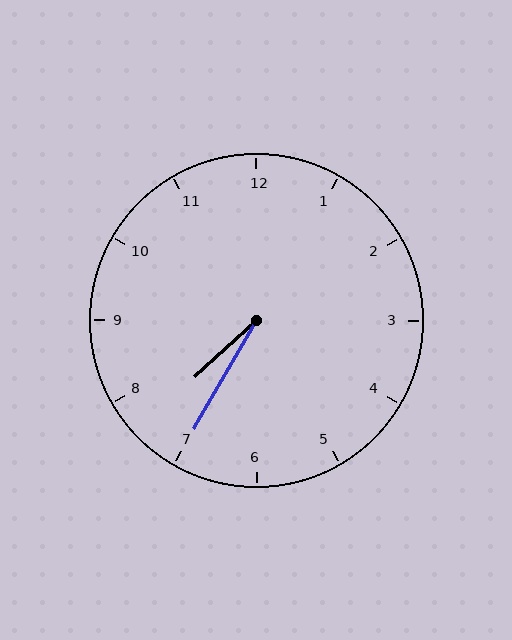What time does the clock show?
7:35.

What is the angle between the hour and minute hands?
Approximately 18 degrees.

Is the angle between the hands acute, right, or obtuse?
It is acute.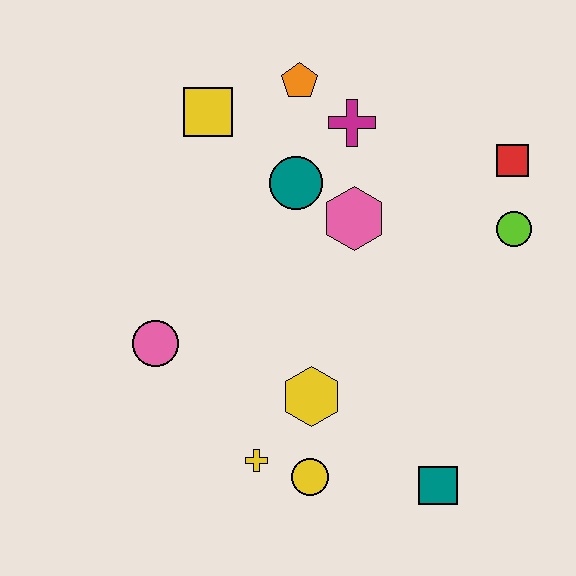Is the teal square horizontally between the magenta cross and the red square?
Yes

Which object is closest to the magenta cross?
The orange pentagon is closest to the magenta cross.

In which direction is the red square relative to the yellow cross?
The red square is above the yellow cross.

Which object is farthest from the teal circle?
The teal square is farthest from the teal circle.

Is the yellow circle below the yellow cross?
Yes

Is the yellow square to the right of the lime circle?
No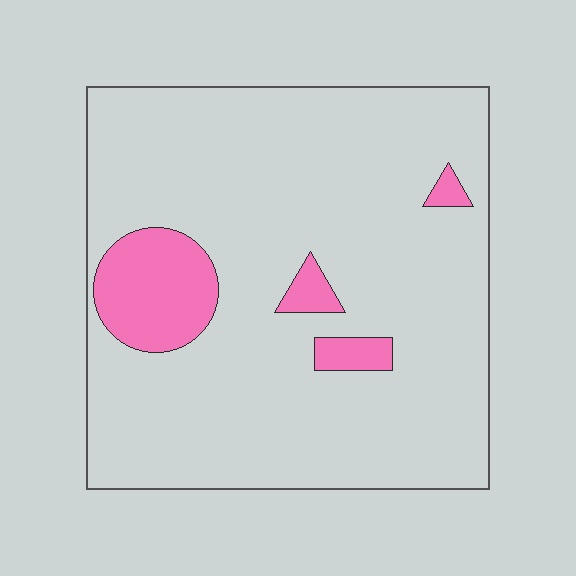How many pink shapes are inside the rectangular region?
4.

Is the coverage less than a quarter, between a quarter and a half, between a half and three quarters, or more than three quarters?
Less than a quarter.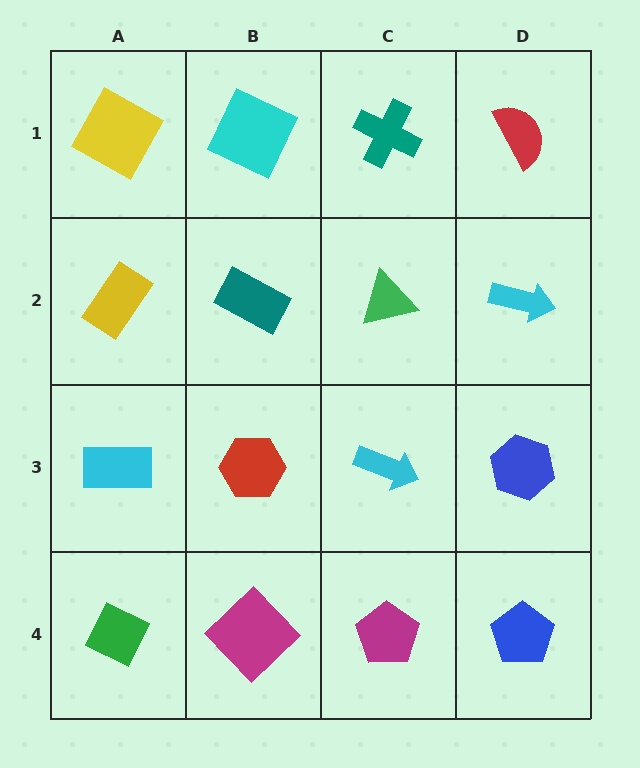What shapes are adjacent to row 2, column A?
A yellow square (row 1, column A), a cyan rectangle (row 3, column A), a teal rectangle (row 2, column B).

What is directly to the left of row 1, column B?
A yellow square.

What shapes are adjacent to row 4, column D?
A blue hexagon (row 3, column D), a magenta pentagon (row 4, column C).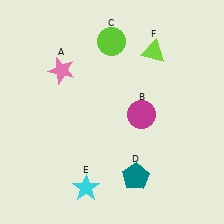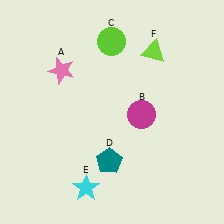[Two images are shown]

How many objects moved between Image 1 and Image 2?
1 object moved between the two images.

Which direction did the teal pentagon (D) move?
The teal pentagon (D) moved left.